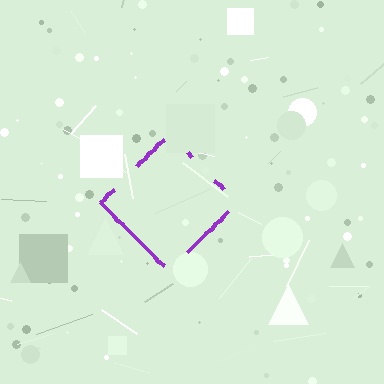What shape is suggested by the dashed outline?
The dashed outline suggests a diamond.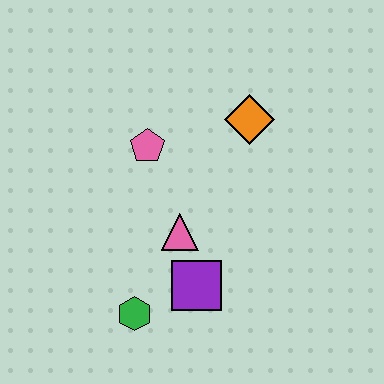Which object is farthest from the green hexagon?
The orange diamond is farthest from the green hexagon.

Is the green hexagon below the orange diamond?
Yes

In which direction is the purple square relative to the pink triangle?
The purple square is below the pink triangle.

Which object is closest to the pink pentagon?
The pink triangle is closest to the pink pentagon.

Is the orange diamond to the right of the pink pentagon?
Yes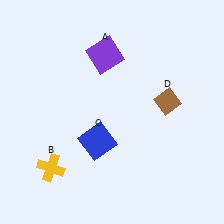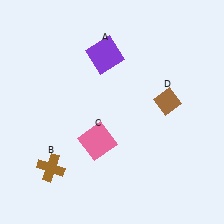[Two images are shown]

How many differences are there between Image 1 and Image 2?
There are 2 differences between the two images.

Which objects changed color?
B changed from yellow to brown. C changed from blue to pink.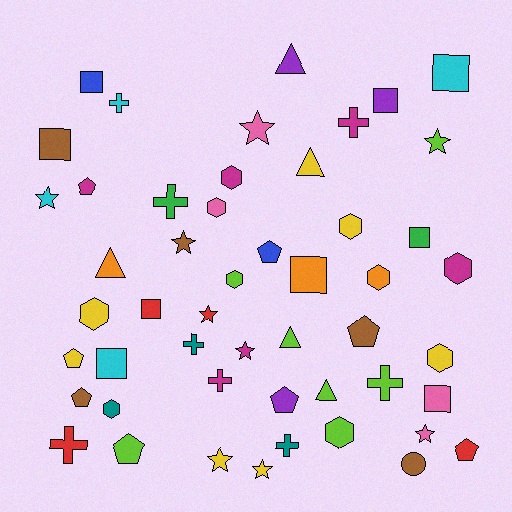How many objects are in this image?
There are 50 objects.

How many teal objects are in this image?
There are 3 teal objects.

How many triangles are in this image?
There are 5 triangles.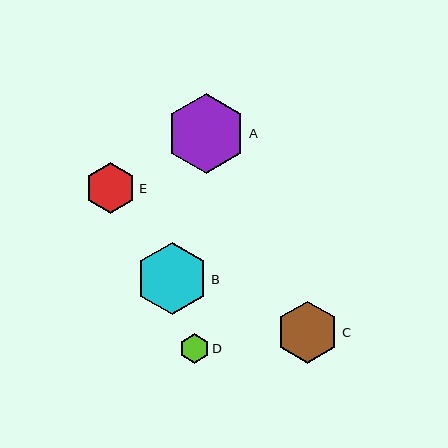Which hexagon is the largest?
Hexagon A is the largest with a size of approximately 80 pixels.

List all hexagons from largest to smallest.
From largest to smallest: A, B, C, E, D.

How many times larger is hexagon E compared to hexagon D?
Hexagon E is approximately 1.7 times the size of hexagon D.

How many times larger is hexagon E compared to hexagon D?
Hexagon E is approximately 1.7 times the size of hexagon D.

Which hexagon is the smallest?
Hexagon D is the smallest with a size of approximately 29 pixels.